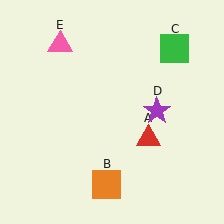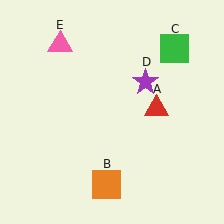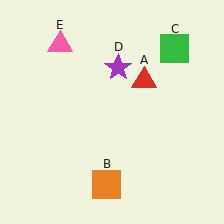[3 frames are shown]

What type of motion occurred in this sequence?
The red triangle (object A), purple star (object D) rotated counterclockwise around the center of the scene.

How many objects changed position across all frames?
2 objects changed position: red triangle (object A), purple star (object D).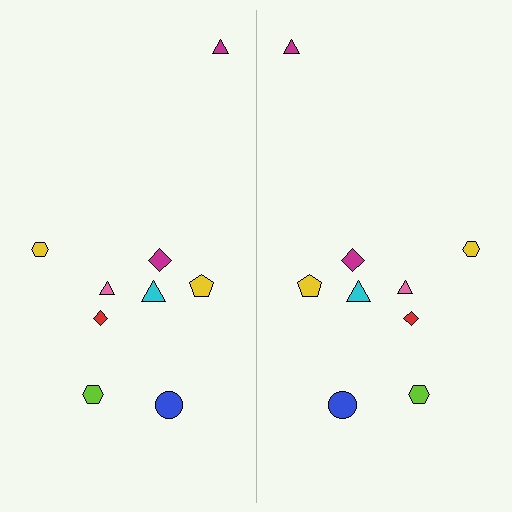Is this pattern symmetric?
Yes, this pattern has bilateral (reflection) symmetry.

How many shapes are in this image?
There are 18 shapes in this image.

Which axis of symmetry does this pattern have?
The pattern has a vertical axis of symmetry running through the center of the image.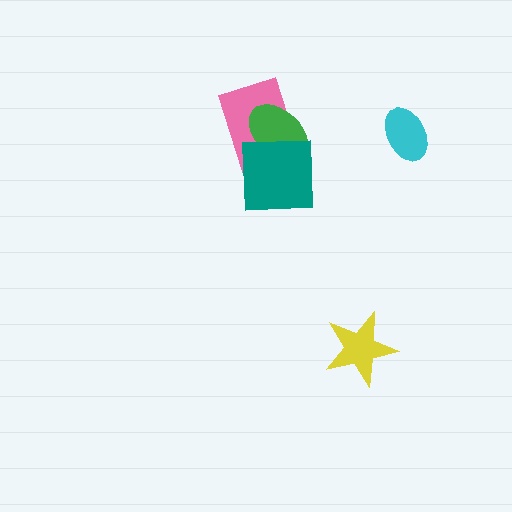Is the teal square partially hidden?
No, no other shape covers it.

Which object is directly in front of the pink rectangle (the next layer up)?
The green ellipse is directly in front of the pink rectangle.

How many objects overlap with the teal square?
2 objects overlap with the teal square.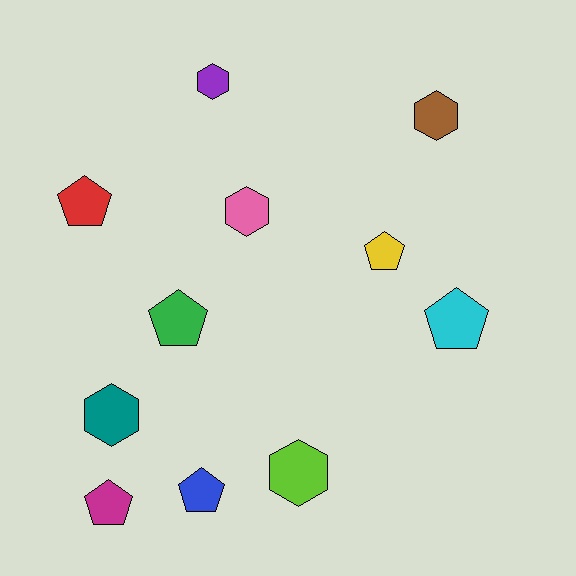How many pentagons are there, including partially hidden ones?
There are 6 pentagons.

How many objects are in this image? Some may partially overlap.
There are 11 objects.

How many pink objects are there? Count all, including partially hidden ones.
There is 1 pink object.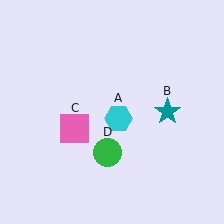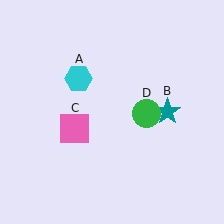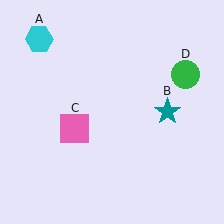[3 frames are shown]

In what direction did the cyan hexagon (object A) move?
The cyan hexagon (object A) moved up and to the left.